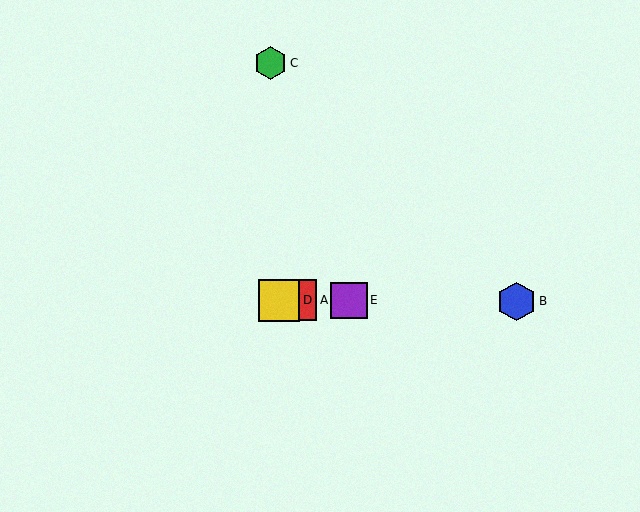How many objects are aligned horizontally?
4 objects (A, B, D, E) are aligned horizontally.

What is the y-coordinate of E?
Object E is at y≈301.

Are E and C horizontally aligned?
No, E is at y≈301 and C is at y≈63.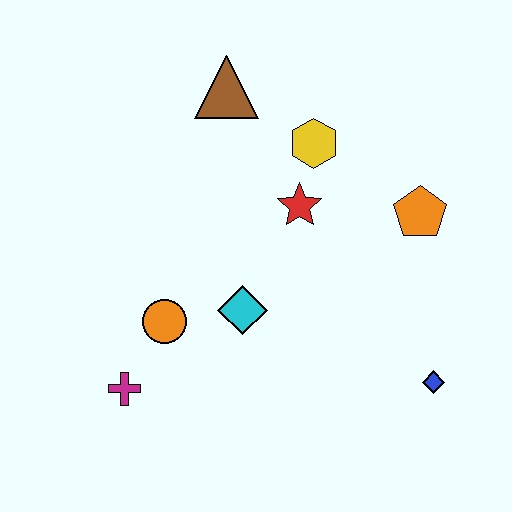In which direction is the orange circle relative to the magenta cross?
The orange circle is above the magenta cross.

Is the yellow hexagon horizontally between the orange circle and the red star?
No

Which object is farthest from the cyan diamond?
The brown triangle is farthest from the cyan diamond.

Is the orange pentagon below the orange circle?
No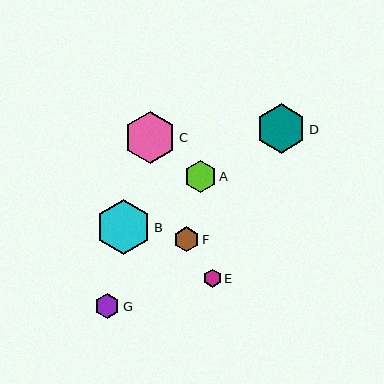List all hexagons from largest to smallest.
From largest to smallest: B, C, D, A, F, G, E.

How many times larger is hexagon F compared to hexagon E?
Hexagon F is approximately 1.4 times the size of hexagon E.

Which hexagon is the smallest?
Hexagon E is the smallest with a size of approximately 18 pixels.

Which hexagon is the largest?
Hexagon B is the largest with a size of approximately 56 pixels.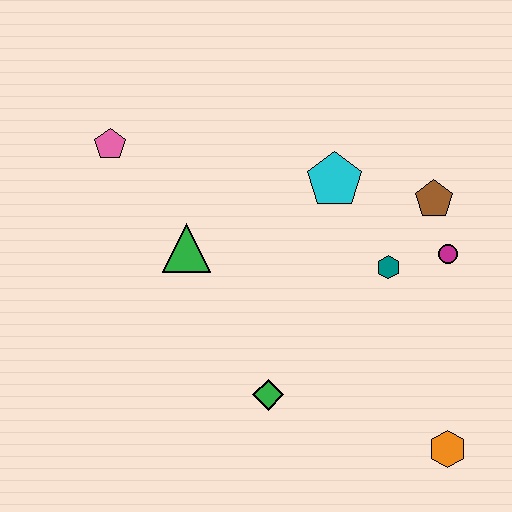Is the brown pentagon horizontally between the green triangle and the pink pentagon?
No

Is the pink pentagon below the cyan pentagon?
No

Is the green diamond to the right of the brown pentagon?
No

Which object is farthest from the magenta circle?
The pink pentagon is farthest from the magenta circle.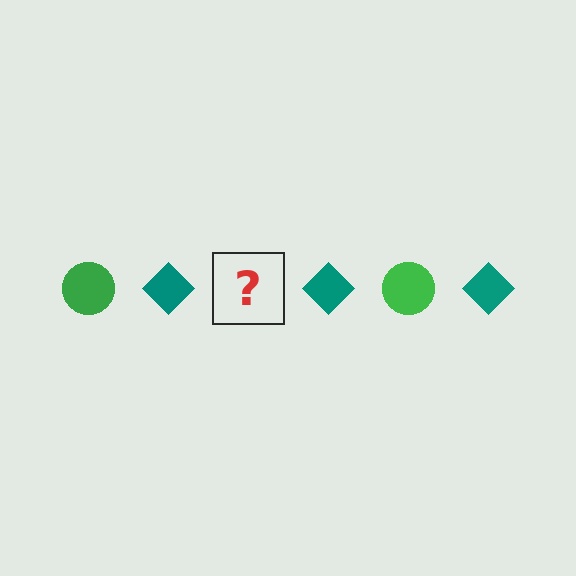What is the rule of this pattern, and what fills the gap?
The rule is that the pattern alternates between green circle and teal diamond. The gap should be filled with a green circle.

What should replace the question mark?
The question mark should be replaced with a green circle.